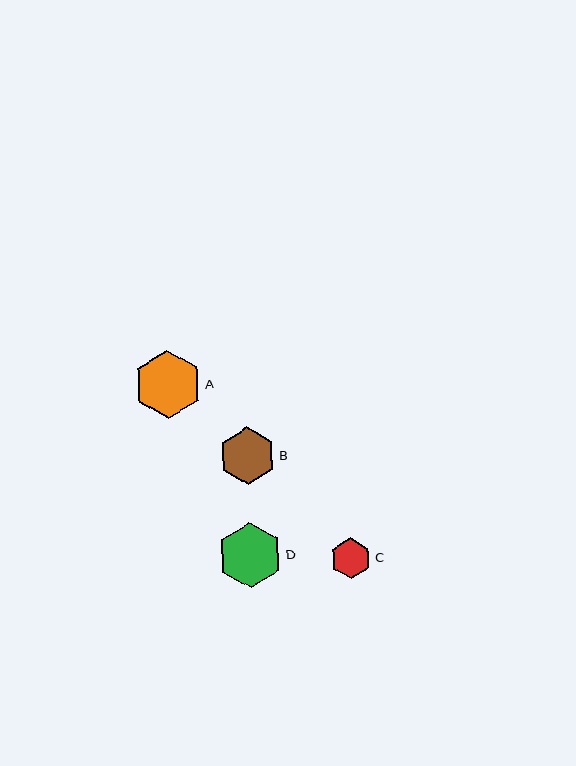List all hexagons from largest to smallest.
From largest to smallest: A, D, B, C.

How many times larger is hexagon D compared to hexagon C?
Hexagon D is approximately 1.6 times the size of hexagon C.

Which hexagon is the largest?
Hexagon A is the largest with a size of approximately 68 pixels.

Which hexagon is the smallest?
Hexagon C is the smallest with a size of approximately 41 pixels.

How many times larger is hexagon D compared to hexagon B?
Hexagon D is approximately 1.1 times the size of hexagon B.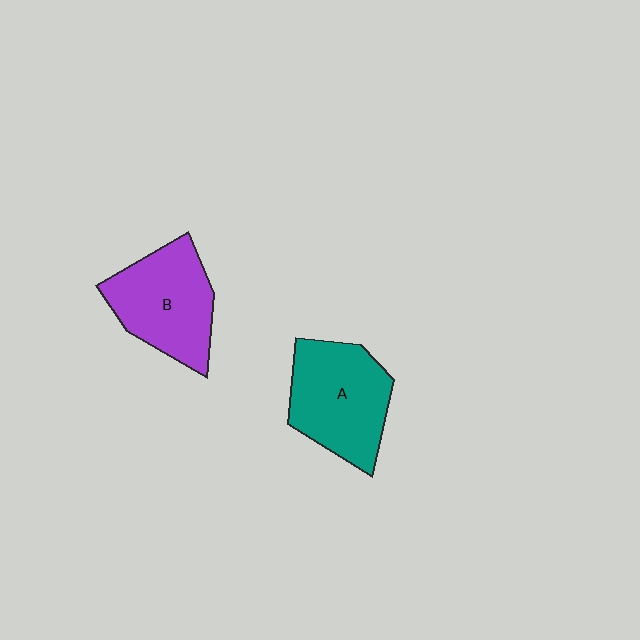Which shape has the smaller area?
Shape B (purple).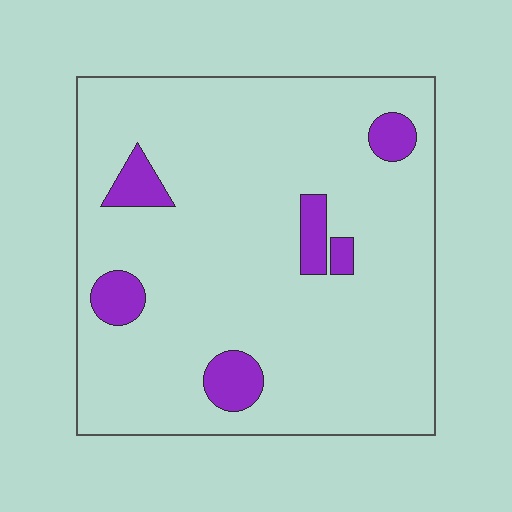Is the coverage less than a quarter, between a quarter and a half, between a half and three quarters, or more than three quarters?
Less than a quarter.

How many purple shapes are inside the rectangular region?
6.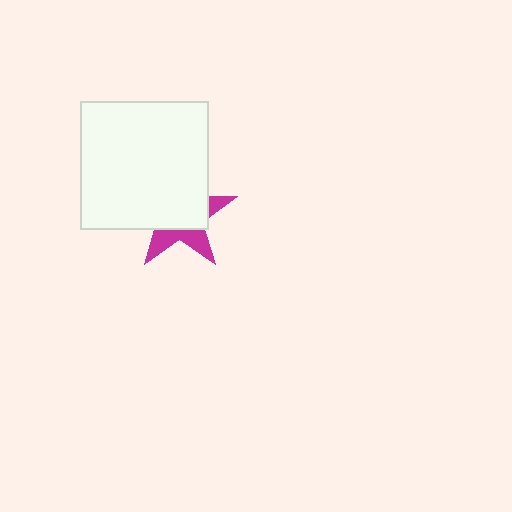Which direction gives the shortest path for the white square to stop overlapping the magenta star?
Moving toward the upper-left gives the shortest separation.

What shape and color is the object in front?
The object in front is a white square.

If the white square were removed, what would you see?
You would see the complete magenta star.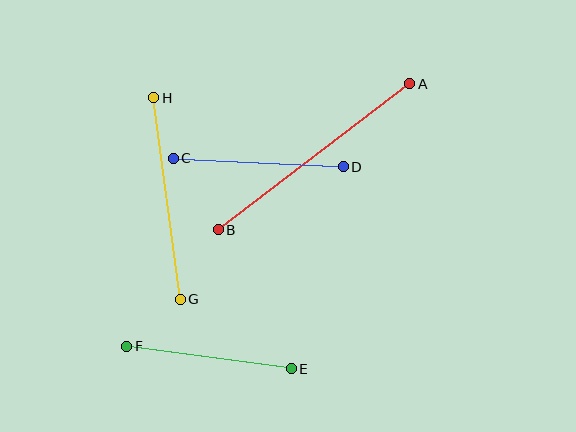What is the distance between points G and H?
The distance is approximately 203 pixels.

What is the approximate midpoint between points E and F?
The midpoint is at approximately (209, 357) pixels.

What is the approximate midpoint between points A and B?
The midpoint is at approximately (314, 157) pixels.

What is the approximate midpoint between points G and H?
The midpoint is at approximately (167, 199) pixels.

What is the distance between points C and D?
The distance is approximately 170 pixels.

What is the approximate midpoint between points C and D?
The midpoint is at approximately (258, 162) pixels.